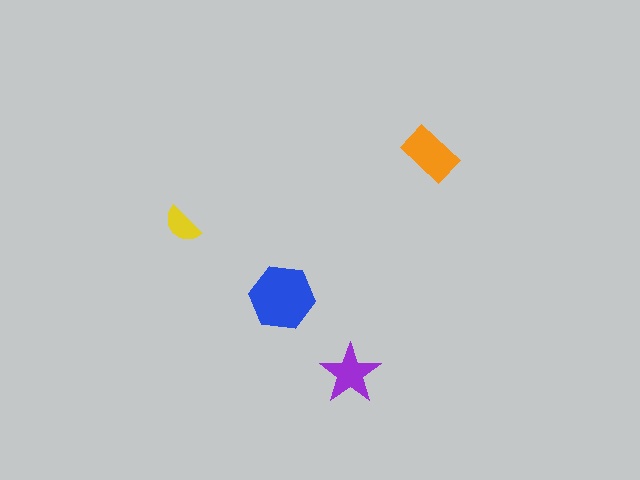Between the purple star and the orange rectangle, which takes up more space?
The orange rectangle.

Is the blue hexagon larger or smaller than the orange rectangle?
Larger.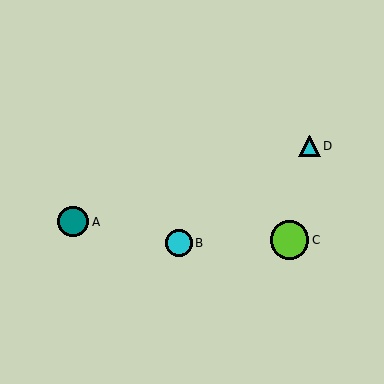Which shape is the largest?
The lime circle (labeled C) is the largest.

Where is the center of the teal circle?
The center of the teal circle is at (73, 222).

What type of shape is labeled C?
Shape C is a lime circle.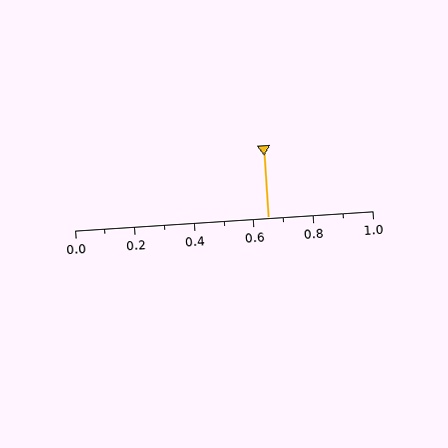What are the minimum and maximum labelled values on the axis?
The axis runs from 0.0 to 1.0.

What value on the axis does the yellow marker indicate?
The marker indicates approximately 0.65.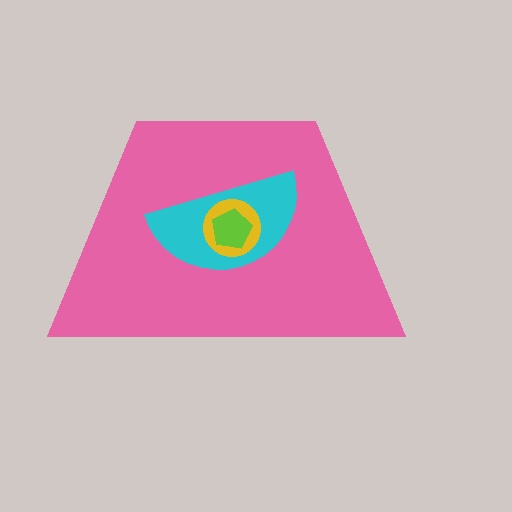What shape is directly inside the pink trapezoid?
The cyan semicircle.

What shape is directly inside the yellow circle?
The lime pentagon.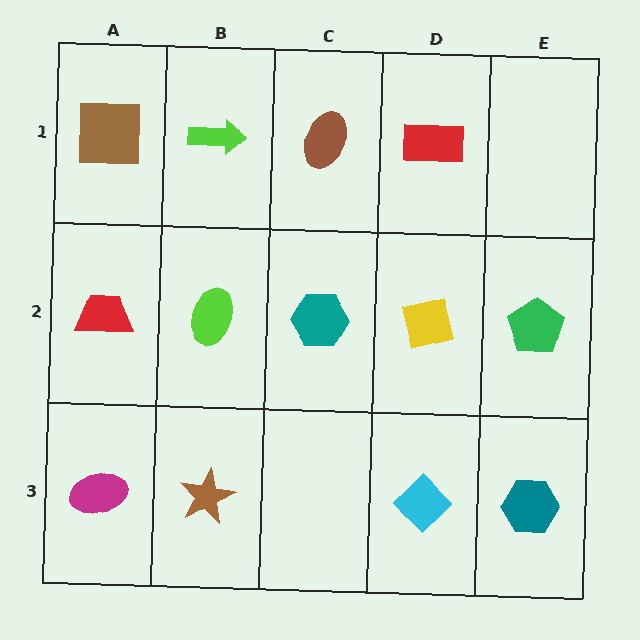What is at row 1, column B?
A lime arrow.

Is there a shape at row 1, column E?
No, that cell is empty.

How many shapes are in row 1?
4 shapes.